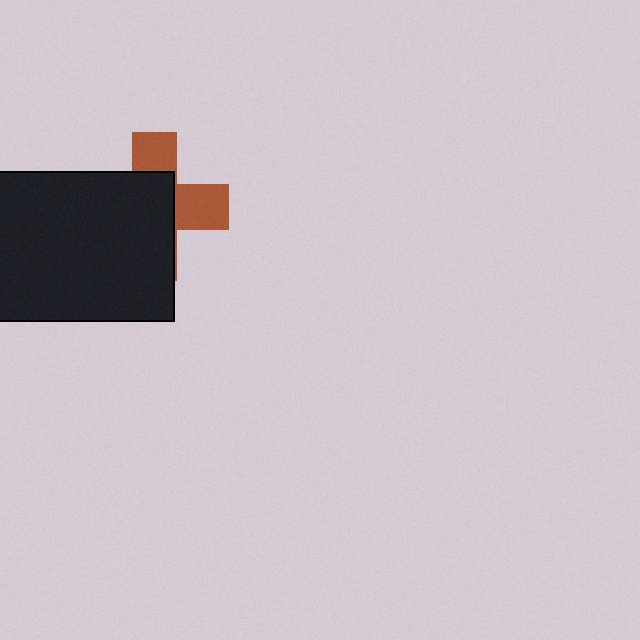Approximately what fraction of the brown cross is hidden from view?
Roughly 62% of the brown cross is hidden behind the black rectangle.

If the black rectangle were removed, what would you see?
You would see the complete brown cross.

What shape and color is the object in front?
The object in front is a black rectangle.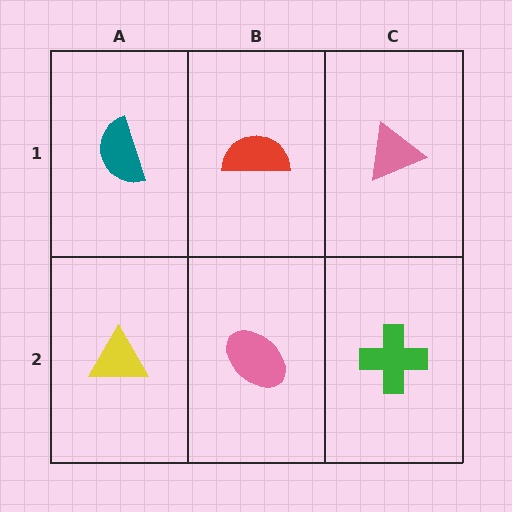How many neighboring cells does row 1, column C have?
2.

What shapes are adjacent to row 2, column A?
A teal semicircle (row 1, column A), a pink ellipse (row 2, column B).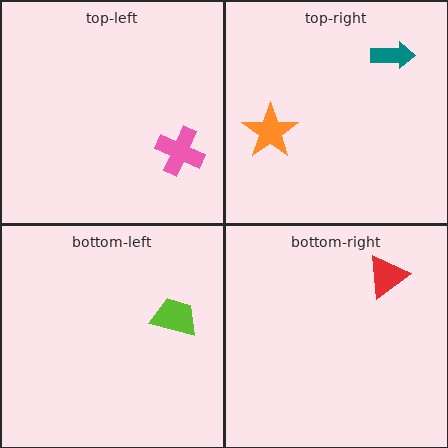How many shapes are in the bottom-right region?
1.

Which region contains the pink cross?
The top-left region.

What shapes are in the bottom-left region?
The lime trapezoid.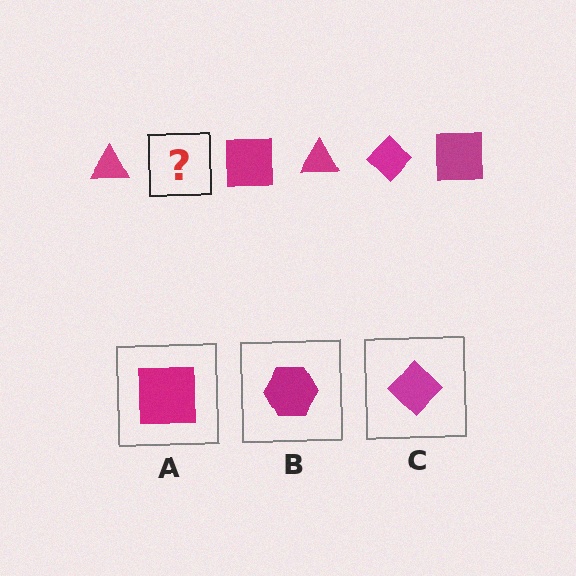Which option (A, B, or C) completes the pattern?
C.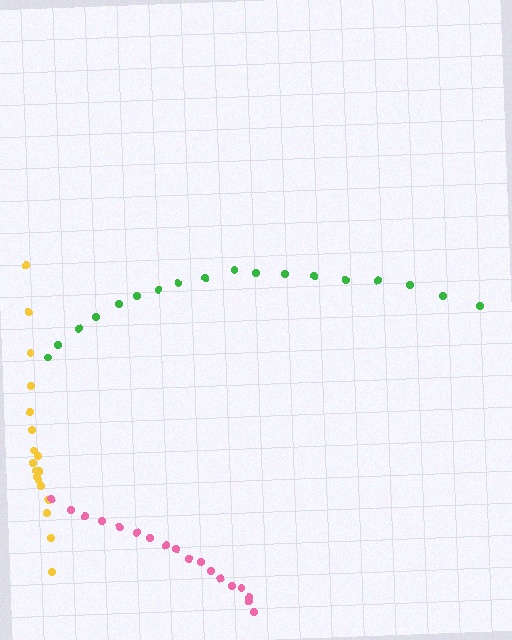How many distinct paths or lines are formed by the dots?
There are 3 distinct paths.